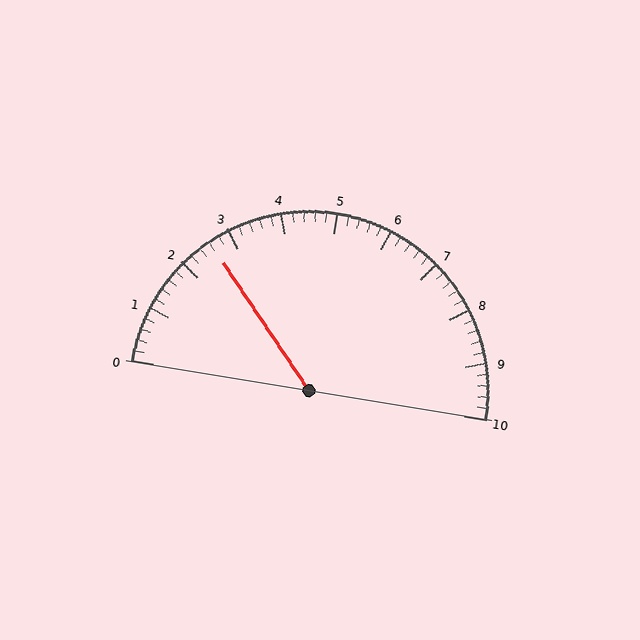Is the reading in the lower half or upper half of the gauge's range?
The reading is in the lower half of the range (0 to 10).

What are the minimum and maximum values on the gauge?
The gauge ranges from 0 to 10.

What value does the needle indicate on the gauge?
The needle indicates approximately 2.6.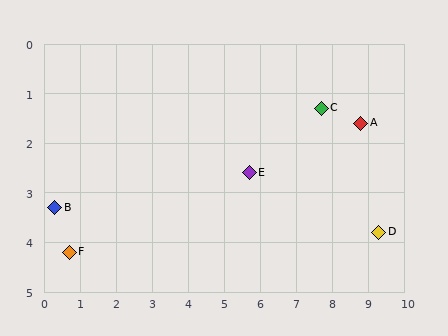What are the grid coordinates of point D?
Point D is at approximately (9.3, 3.8).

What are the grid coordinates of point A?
Point A is at approximately (8.8, 1.6).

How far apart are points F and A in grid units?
Points F and A are about 8.5 grid units apart.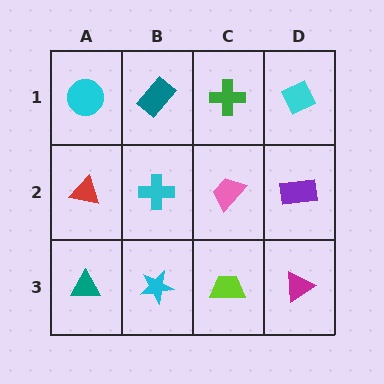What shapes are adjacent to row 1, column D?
A purple rectangle (row 2, column D), a green cross (row 1, column C).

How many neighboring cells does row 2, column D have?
3.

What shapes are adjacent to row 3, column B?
A cyan cross (row 2, column B), a teal triangle (row 3, column A), a lime trapezoid (row 3, column C).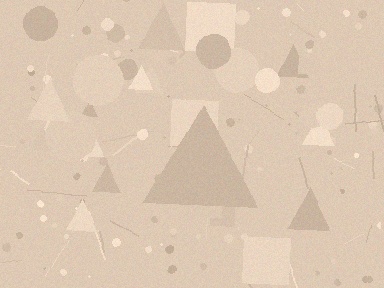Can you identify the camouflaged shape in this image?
The camouflaged shape is a triangle.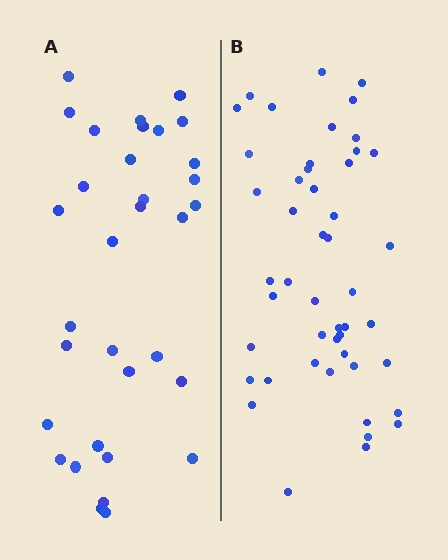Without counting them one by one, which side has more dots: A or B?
Region B (the right region) has more dots.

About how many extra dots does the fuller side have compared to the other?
Region B has approximately 15 more dots than region A.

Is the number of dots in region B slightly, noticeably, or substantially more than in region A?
Region B has substantially more. The ratio is roughly 1.5 to 1.